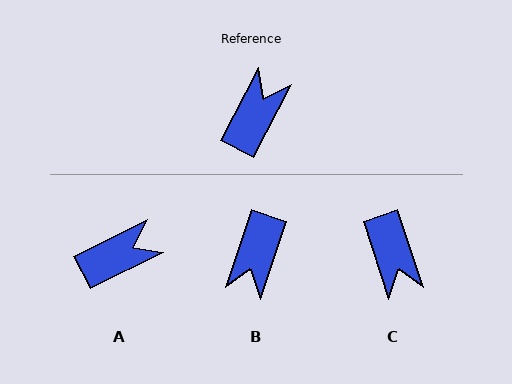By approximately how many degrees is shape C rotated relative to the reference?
Approximately 134 degrees clockwise.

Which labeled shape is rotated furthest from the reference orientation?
B, about 171 degrees away.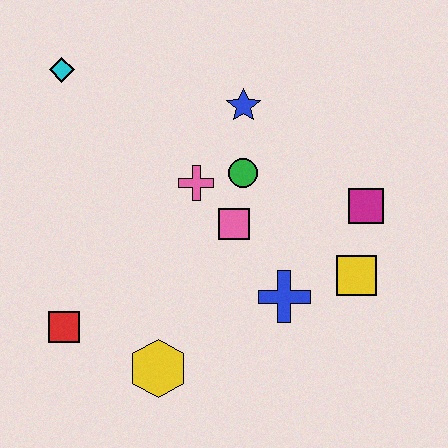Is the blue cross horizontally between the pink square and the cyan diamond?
No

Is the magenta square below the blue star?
Yes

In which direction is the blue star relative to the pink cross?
The blue star is above the pink cross.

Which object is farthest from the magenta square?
The cyan diamond is farthest from the magenta square.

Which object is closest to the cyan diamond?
The pink cross is closest to the cyan diamond.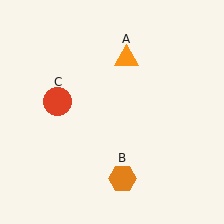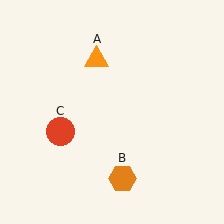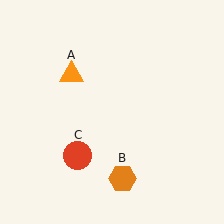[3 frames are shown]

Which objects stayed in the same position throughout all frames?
Orange hexagon (object B) remained stationary.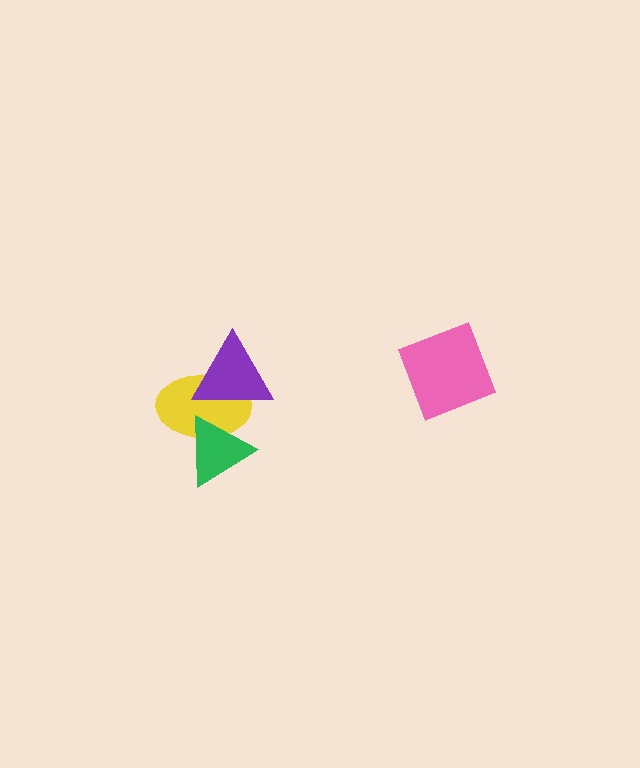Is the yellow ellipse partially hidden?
Yes, it is partially covered by another shape.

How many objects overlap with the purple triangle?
2 objects overlap with the purple triangle.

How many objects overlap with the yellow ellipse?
2 objects overlap with the yellow ellipse.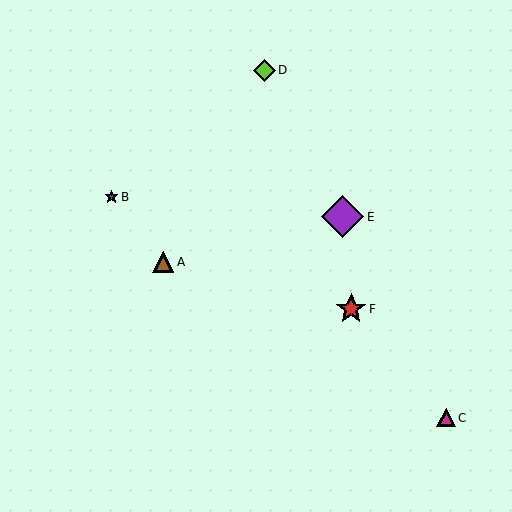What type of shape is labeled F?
Shape F is a red star.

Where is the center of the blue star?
The center of the blue star is at (112, 197).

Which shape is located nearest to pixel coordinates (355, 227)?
The purple diamond (labeled E) at (342, 217) is nearest to that location.